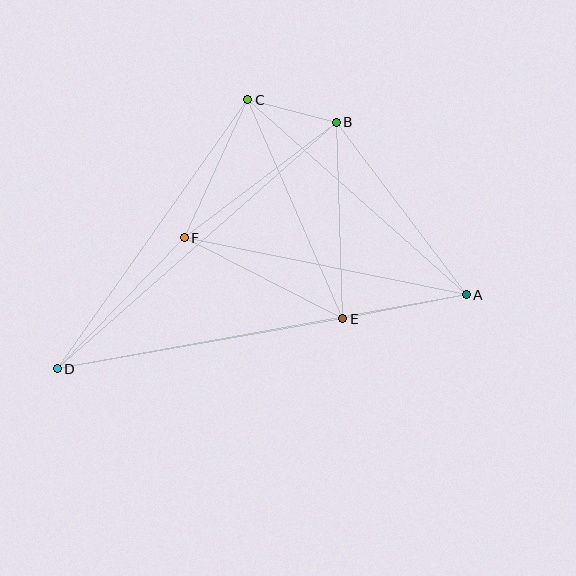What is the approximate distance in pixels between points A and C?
The distance between A and C is approximately 293 pixels.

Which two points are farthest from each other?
Points A and D are farthest from each other.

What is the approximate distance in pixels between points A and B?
The distance between A and B is approximately 216 pixels.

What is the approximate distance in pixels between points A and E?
The distance between A and E is approximately 126 pixels.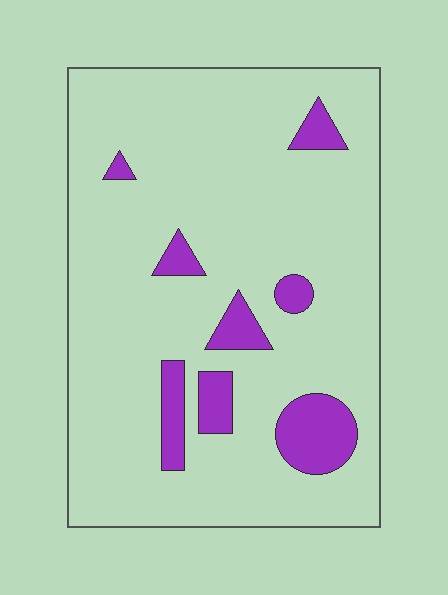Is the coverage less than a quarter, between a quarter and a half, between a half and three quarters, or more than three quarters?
Less than a quarter.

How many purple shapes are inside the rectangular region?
8.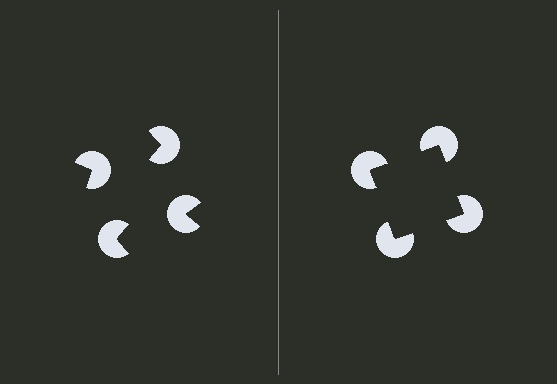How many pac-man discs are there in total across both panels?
8 — 4 on each side.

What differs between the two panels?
The pac-man discs are positioned identically on both sides; only the wedge orientations differ. On the right they align to a square; on the left they are misaligned.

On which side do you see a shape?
An illusory square appears on the right side. On the left side the wedge cuts are rotated, so no coherent shape forms.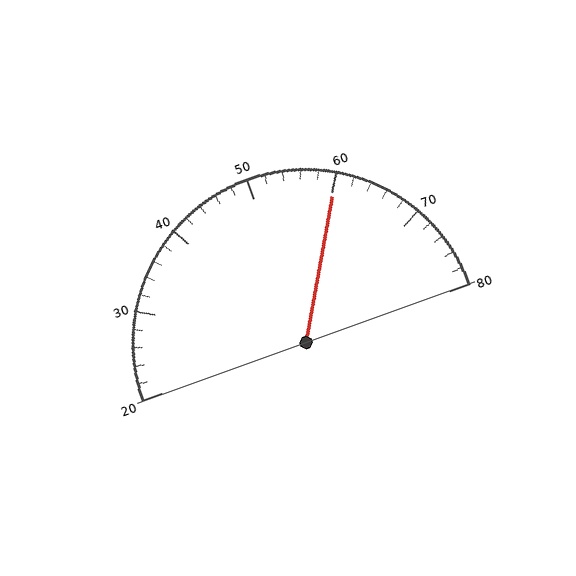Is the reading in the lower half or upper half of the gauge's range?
The reading is in the upper half of the range (20 to 80).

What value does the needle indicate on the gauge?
The needle indicates approximately 60.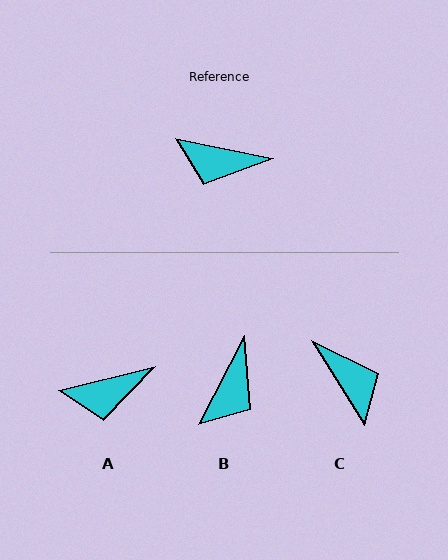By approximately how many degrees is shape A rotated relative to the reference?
Approximately 25 degrees counter-clockwise.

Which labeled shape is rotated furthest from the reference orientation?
C, about 133 degrees away.